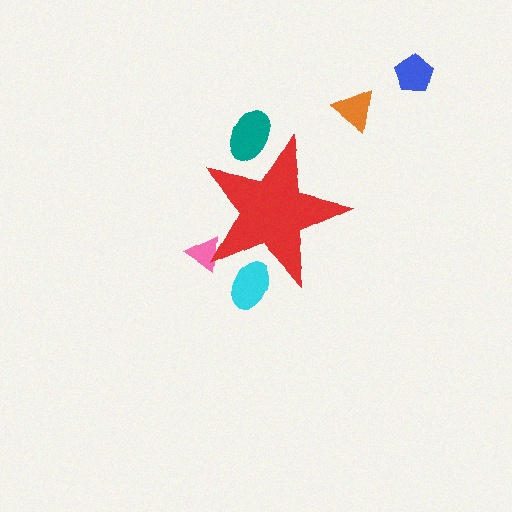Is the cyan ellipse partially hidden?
Yes, the cyan ellipse is partially hidden behind the red star.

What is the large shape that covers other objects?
A red star.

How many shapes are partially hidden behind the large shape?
3 shapes are partially hidden.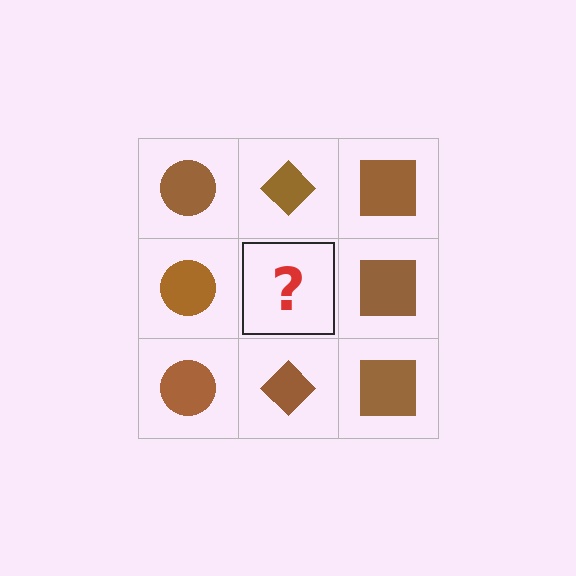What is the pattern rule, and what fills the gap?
The rule is that each column has a consistent shape. The gap should be filled with a brown diamond.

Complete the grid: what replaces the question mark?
The question mark should be replaced with a brown diamond.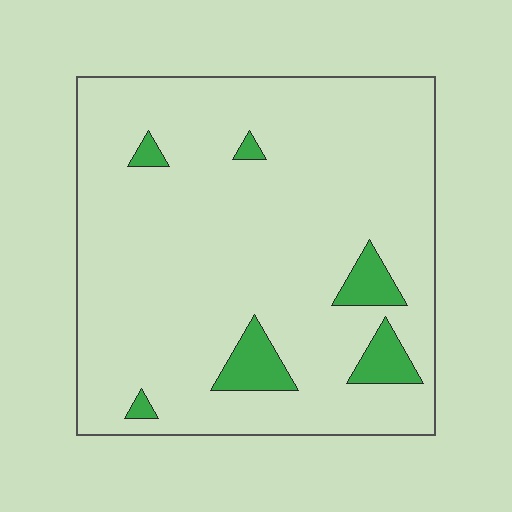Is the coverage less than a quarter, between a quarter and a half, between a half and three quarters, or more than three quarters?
Less than a quarter.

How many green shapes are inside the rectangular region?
6.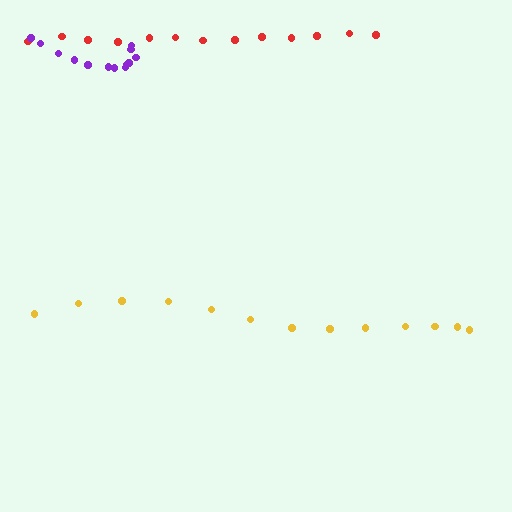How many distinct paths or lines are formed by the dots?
There are 3 distinct paths.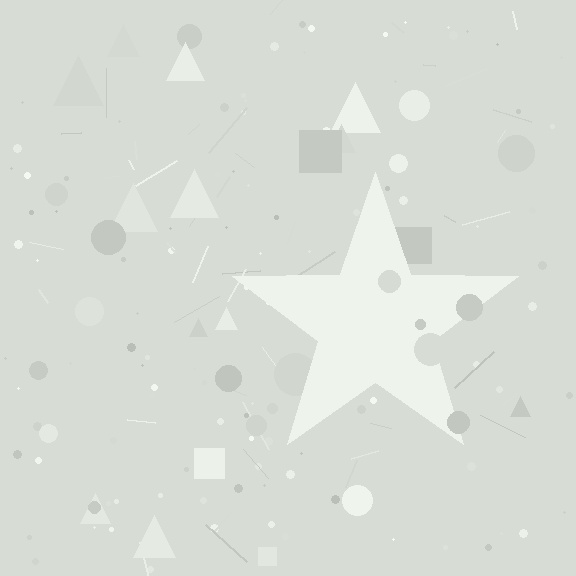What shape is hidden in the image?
A star is hidden in the image.